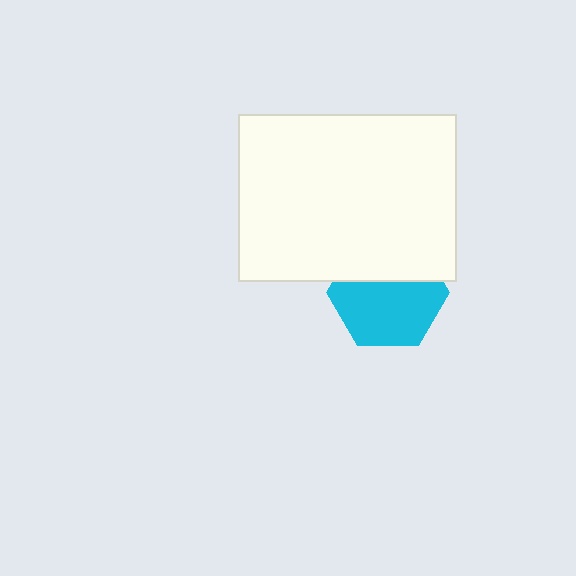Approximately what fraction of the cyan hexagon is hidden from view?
Roughly 37% of the cyan hexagon is hidden behind the white rectangle.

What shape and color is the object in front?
The object in front is a white rectangle.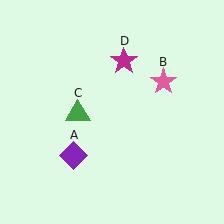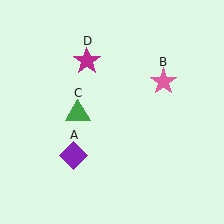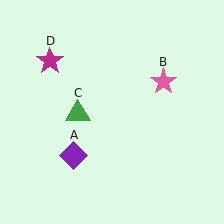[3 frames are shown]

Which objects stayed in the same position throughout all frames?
Purple diamond (object A) and pink star (object B) and green triangle (object C) remained stationary.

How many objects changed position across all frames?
1 object changed position: magenta star (object D).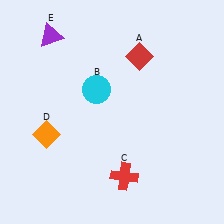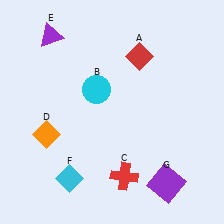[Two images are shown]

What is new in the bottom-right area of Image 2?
A purple square (G) was added in the bottom-right area of Image 2.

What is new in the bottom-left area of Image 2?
A cyan diamond (F) was added in the bottom-left area of Image 2.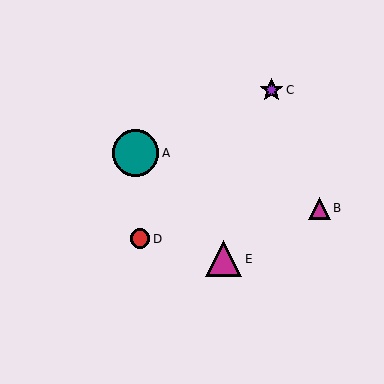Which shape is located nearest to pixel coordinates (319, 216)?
The magenta triangle (labeled B) at (319, 208) is nearest to that location.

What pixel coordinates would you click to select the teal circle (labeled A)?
Click at (136, 153) to select the teal circle A.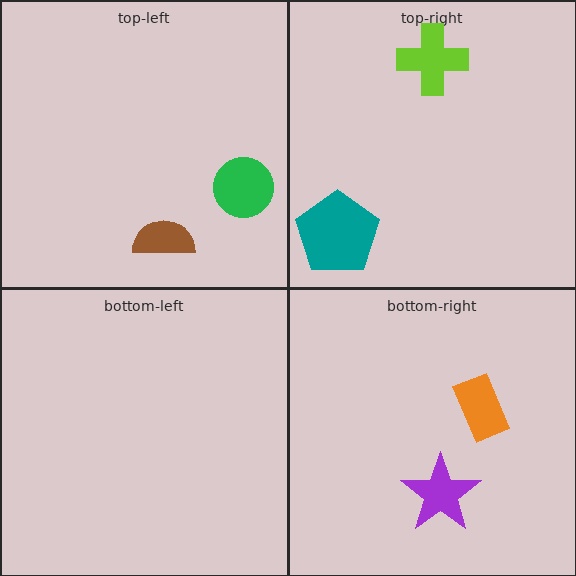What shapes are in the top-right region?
The lime cross, the teal pentagon.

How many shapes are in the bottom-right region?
2.